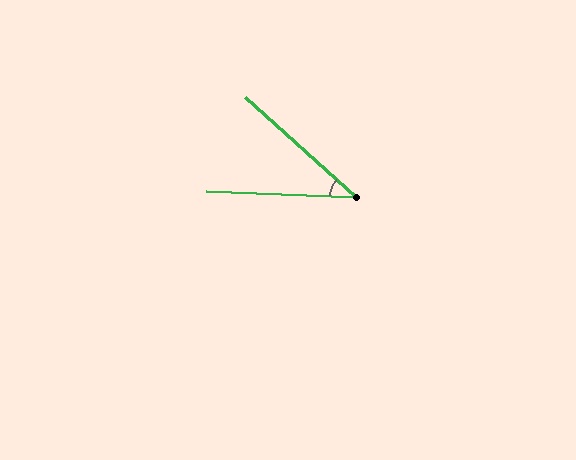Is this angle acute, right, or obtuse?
It is acute.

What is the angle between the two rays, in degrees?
Approximately 40 degrees.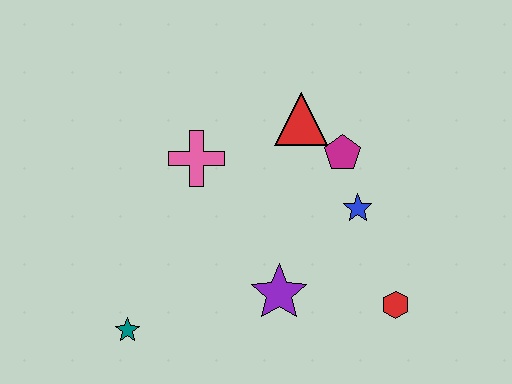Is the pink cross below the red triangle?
Yes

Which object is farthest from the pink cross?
The red hexagon is farthest from the pink cross.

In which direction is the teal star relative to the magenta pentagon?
The teal star is to the left of the magenta pentagon.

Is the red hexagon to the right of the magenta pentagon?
Yes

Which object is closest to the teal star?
The purple star is closest to the teal star.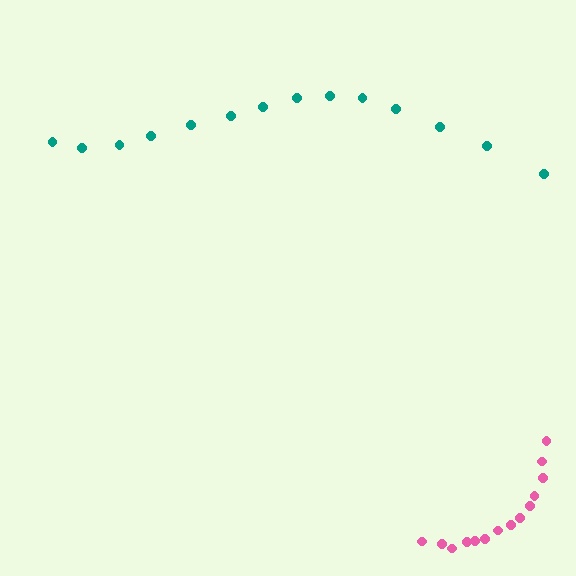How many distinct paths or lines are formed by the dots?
There are 2 distinct paths.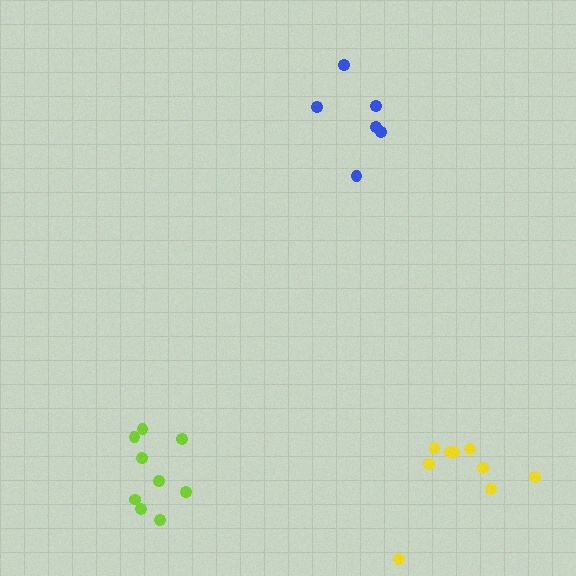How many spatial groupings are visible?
There are 3 spatial groupings.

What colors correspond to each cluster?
The clusters are colored: blue, lime, yellow.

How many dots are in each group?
Group 1: 6 dots, Group 2: 9 dots, Group 3: 9 dots (24 total).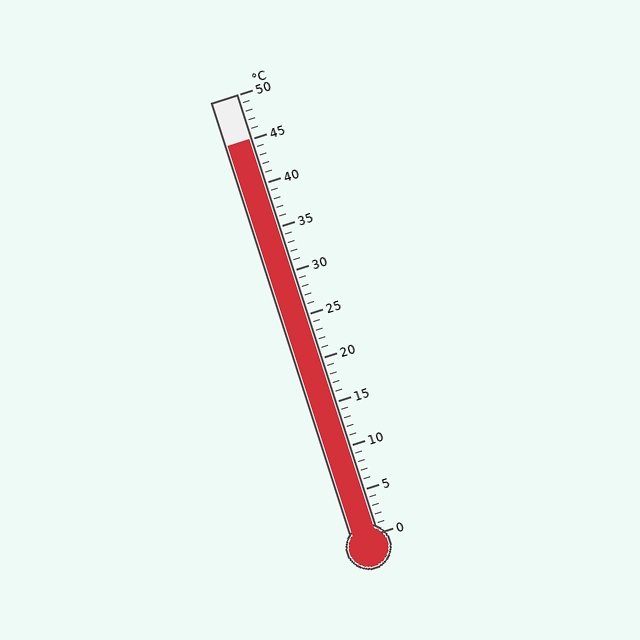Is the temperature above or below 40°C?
The temperature is above 40°C.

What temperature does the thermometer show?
The thermometer shows approximately 45°C.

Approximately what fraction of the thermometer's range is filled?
The thermometer is filled to approximately 90% of its range.